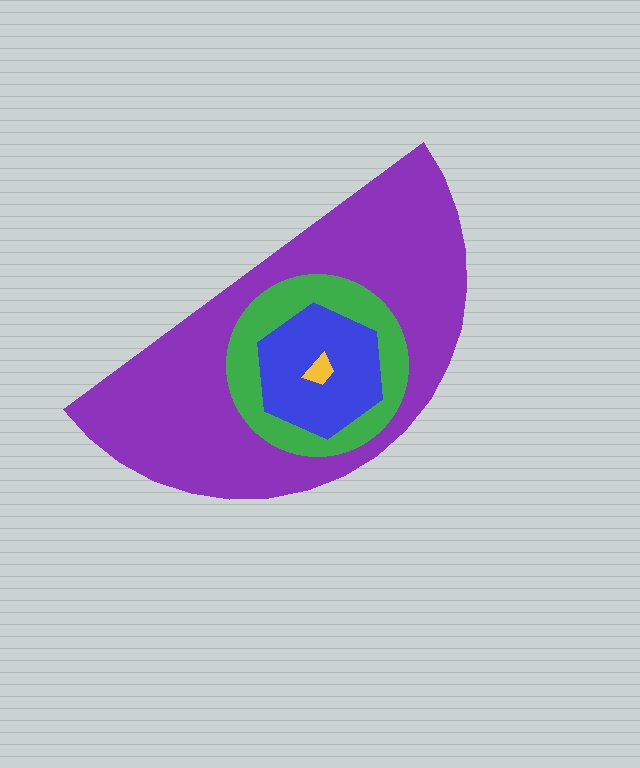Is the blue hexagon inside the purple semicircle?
Yes.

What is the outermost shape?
The purple semicircle.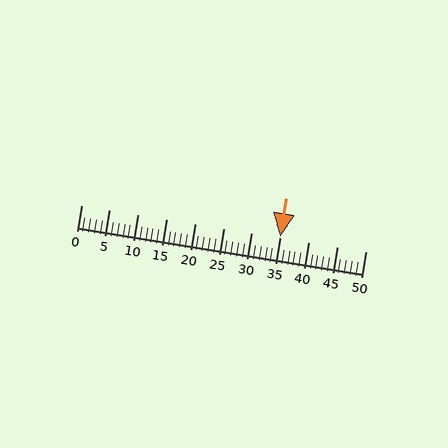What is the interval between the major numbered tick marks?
The major tick marks are spaced 5 units apart.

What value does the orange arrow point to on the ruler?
The orange arrow points to approximately 35.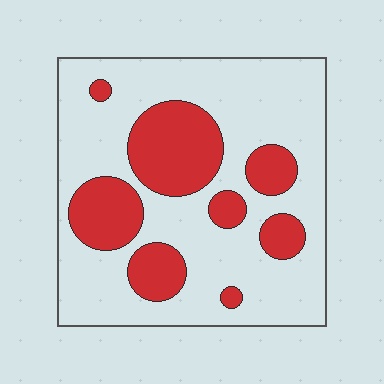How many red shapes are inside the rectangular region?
8.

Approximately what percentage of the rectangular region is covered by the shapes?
Approximately 30%.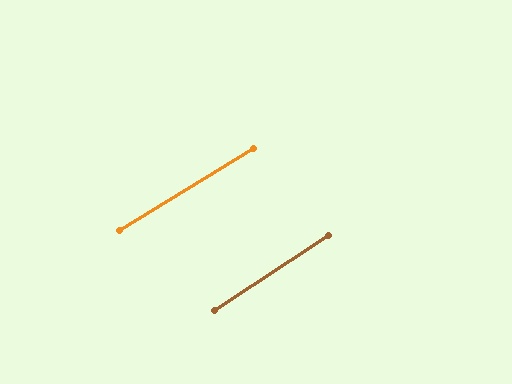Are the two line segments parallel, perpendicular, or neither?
Parallel — their directions differ by only 2.0°.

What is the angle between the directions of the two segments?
Approximately 2 degrees.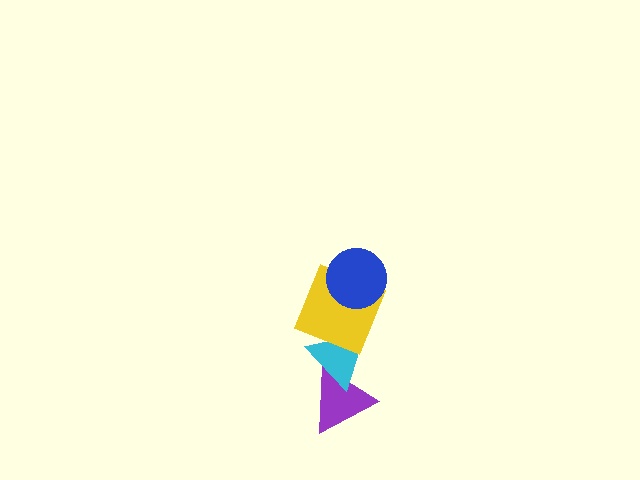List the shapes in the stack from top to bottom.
From top to bottom: the blue circle, the yellow square, the cyan triangle, the purple triangle.